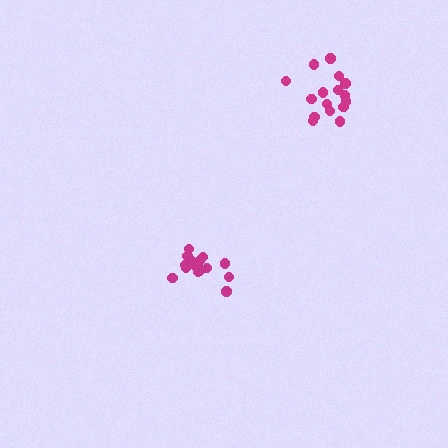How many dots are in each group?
Group 1: 16 dots, Group 2: 16 dots (32 total).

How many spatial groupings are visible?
There are 2 spatial groupings.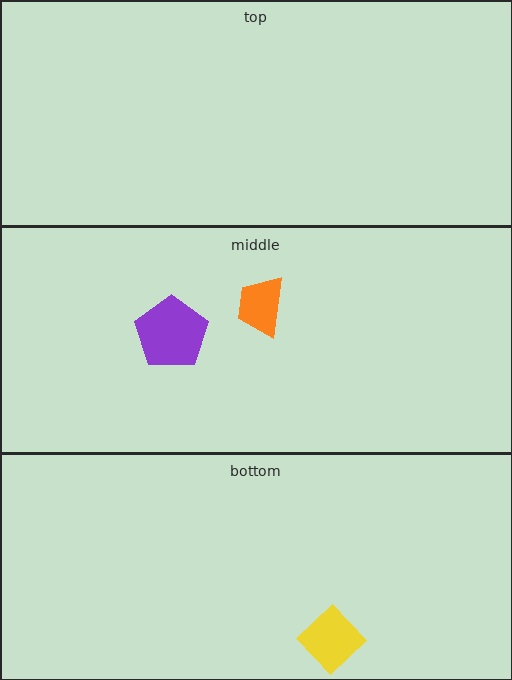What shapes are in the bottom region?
The yellow diamond.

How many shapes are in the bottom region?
1.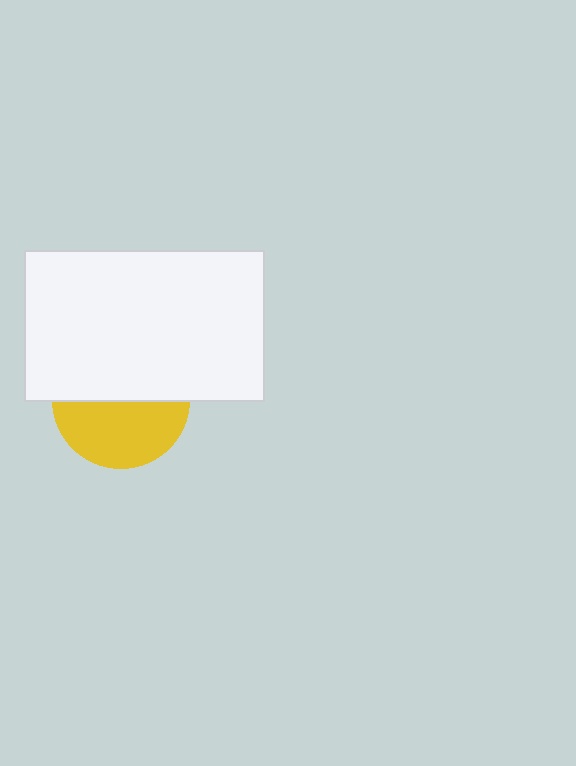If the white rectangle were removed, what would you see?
You would see the complete yellow circle.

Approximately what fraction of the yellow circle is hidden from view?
Roughly 51% of the yellow circle is hidden behind the white rectangle.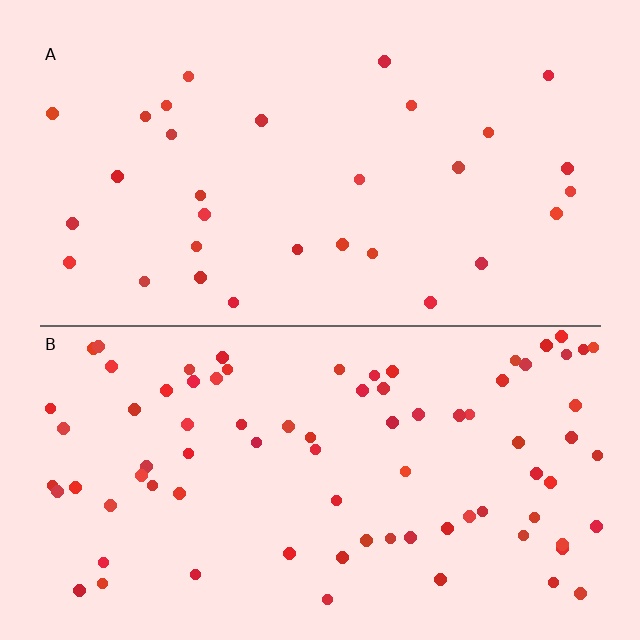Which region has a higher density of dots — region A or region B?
B (the bottom).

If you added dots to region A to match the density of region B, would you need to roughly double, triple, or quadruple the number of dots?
Approximately triple.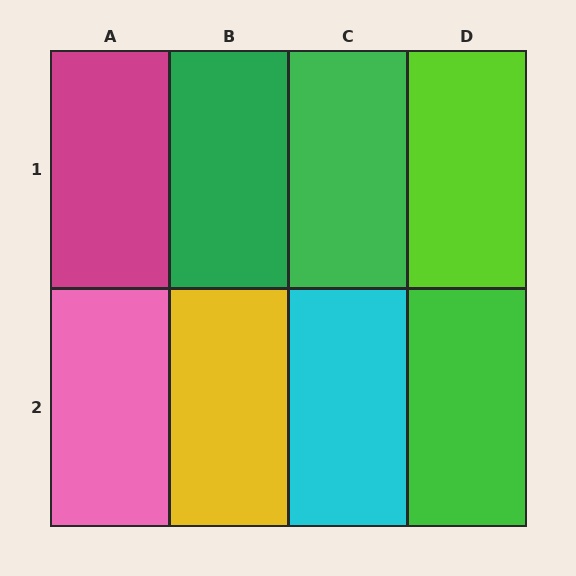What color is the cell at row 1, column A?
Magenta.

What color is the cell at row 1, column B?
Green.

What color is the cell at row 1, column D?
Lime.